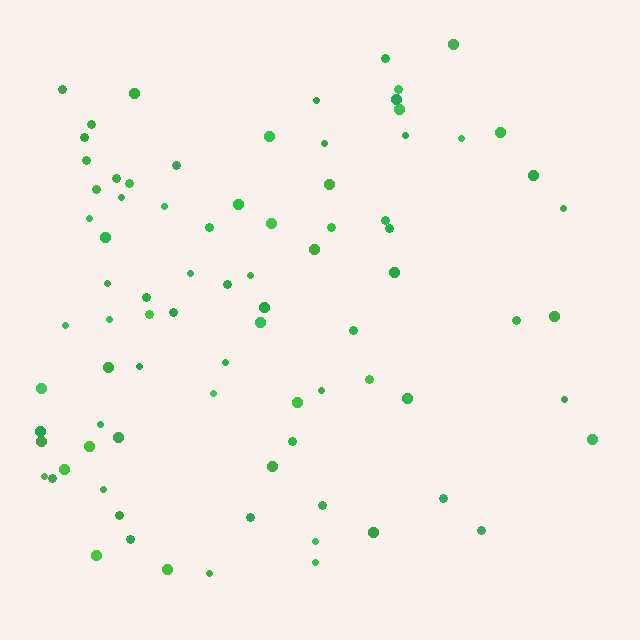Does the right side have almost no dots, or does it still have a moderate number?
Still a moderate number, just noticeably fewer than the left.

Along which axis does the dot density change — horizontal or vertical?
Horizontal.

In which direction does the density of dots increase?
From right to left, with the left side densest.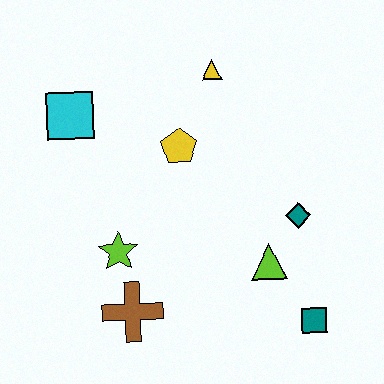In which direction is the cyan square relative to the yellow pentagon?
The cyan square is to the left of the yellow pentagon.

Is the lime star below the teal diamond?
Yes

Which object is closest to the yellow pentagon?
The yellow triangle is closest to the yellow pentagon.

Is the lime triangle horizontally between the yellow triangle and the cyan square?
No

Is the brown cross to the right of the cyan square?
Yes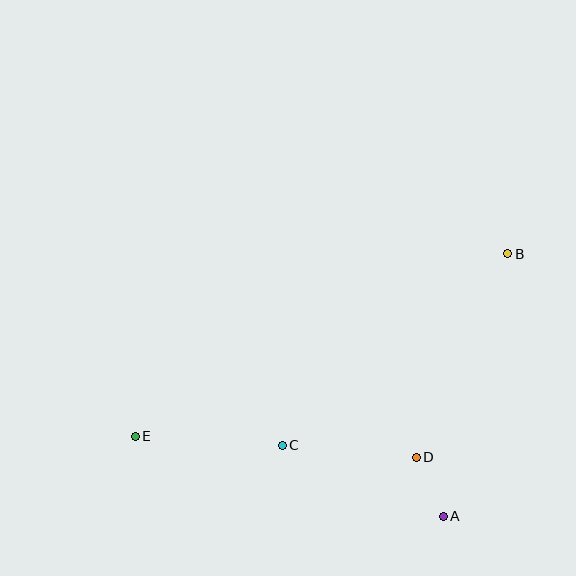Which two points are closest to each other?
Points A and D are closest to each other.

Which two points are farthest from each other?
Points B and E are farthest from each other.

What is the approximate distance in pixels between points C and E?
The distance between C and E is approximately 147 pixels.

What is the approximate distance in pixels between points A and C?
The distance between A and C is approximately 176 pixels.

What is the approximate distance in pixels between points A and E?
The distance between A and E is approximately 318 pixels.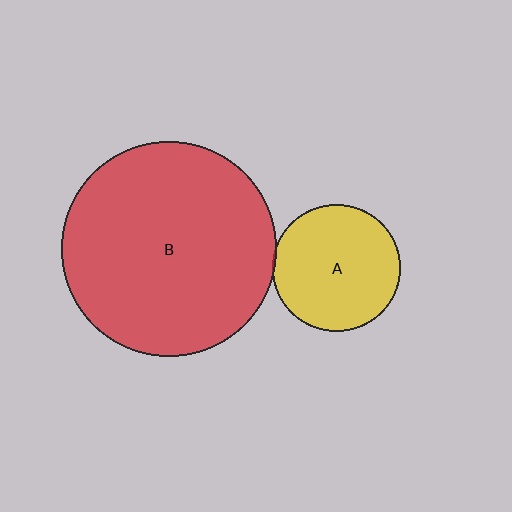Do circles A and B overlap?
Yes.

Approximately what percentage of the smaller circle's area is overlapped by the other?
Approximately 5%.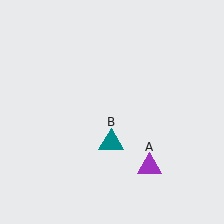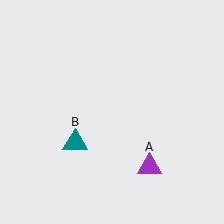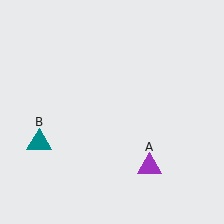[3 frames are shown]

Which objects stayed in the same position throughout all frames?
Purple triangle (object A) remained stationary.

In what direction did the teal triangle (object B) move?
The teal triangle (object B) moved left.